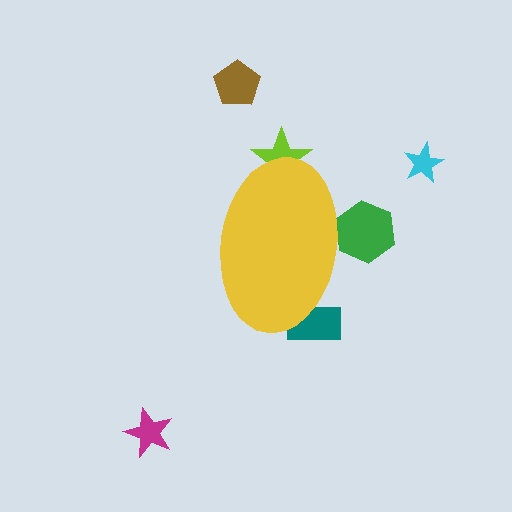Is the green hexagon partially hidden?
Yes, the green hexagon is partially hidden behind the yellow ellipse.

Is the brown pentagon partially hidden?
No, the brown pentagon is fully visible.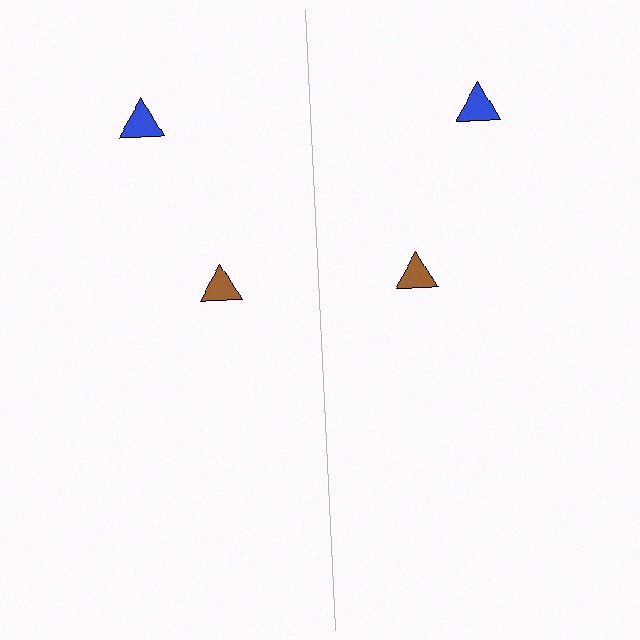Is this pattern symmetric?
Yes, this pattern has bilateral (reflection) symmetry.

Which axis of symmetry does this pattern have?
The pattern has a vertical axis of symmetry running through the center of the image.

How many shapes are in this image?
There are 4 shapes in this image.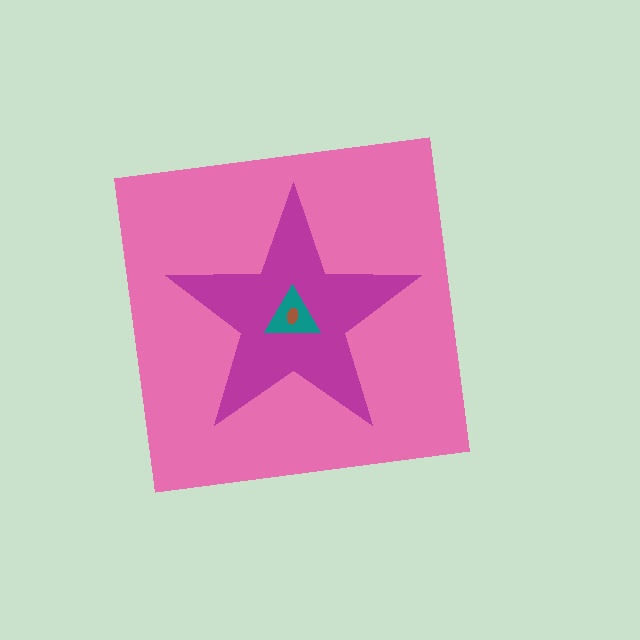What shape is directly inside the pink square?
The magenta star.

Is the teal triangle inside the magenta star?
Yes.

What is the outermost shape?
The pink square.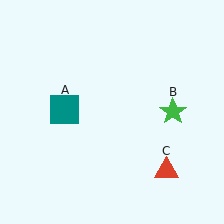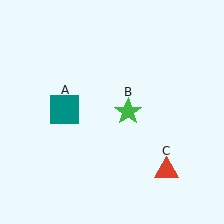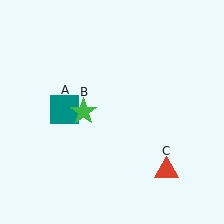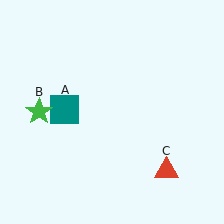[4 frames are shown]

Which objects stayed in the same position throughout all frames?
Teal square (object A) and red triangle (object C) remained stationary.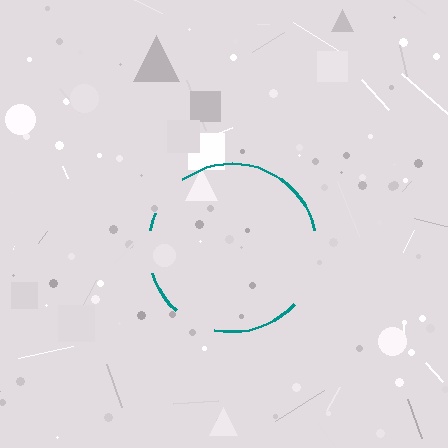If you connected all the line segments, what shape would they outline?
They would outline a circle.